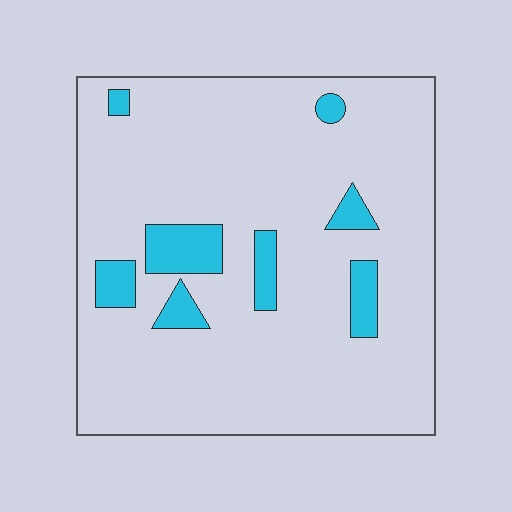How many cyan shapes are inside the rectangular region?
8.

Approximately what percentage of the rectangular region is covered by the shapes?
Approximately 10%.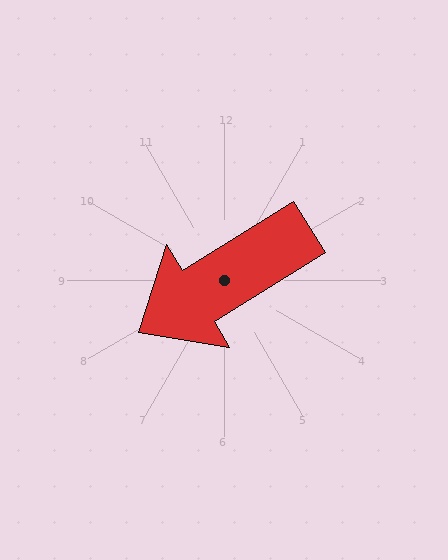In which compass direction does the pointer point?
Southwest.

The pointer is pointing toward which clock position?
Roughly 8 o'clock.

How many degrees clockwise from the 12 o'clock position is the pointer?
Approximately 238 degrees.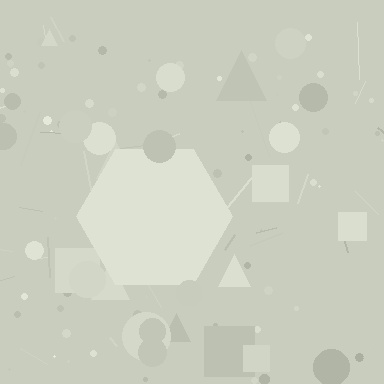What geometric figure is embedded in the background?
A hexagon is embedded in the background.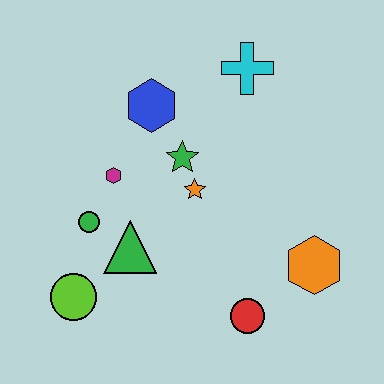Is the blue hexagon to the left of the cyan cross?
Yes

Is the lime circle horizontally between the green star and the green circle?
No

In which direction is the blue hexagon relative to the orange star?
The blue hexagon is above the orange star.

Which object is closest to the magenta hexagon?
The green circle is closest to the magenta hexagon.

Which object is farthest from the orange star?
The lime circle is farthest from the orange star.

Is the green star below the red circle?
No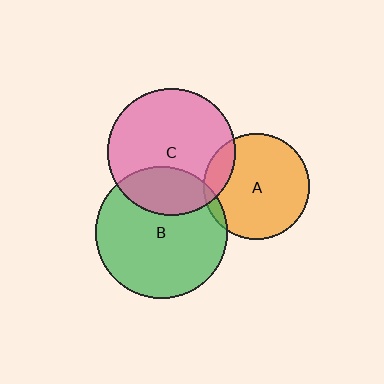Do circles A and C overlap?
Yes.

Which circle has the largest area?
Circle B (green).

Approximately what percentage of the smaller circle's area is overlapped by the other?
Approximately 15%.